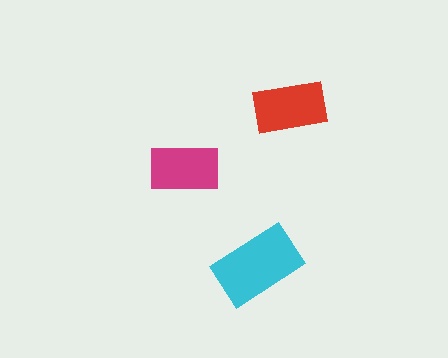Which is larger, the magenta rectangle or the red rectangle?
The red one.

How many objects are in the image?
There are 3 objects in the image.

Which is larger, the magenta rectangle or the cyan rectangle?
The cyan one.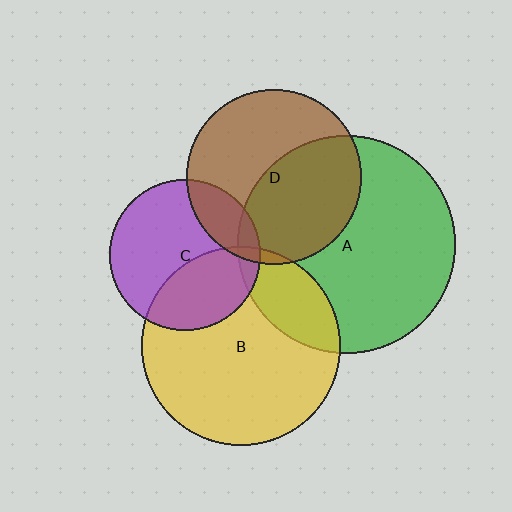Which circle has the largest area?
Circle A (green).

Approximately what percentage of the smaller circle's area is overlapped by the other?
Approximately 20%.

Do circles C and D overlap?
Yes.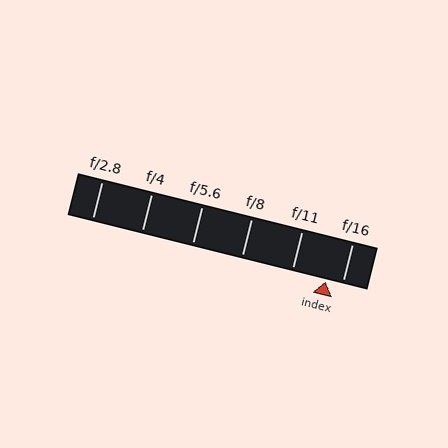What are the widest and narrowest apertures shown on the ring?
The widest aperture shown is f/2.8 and the narrowest is f/16.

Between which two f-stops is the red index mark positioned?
The index mark is between f/11 and f/16.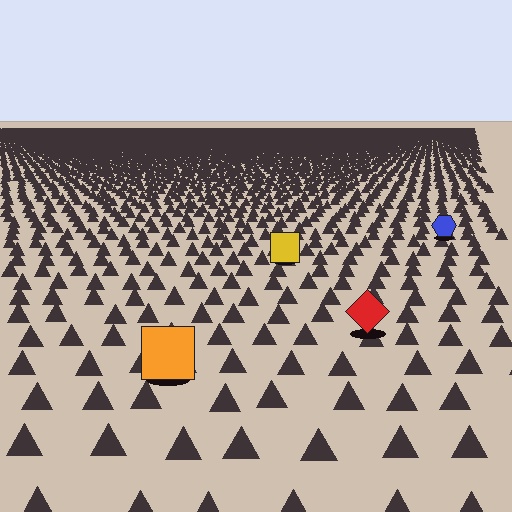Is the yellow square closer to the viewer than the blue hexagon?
Yes. The yellow square is closer — you can tell from the texture gradient: the ground texture is coarser near it.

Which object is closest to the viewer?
The orange square is closest. The texture marks near it are larger and more spread out.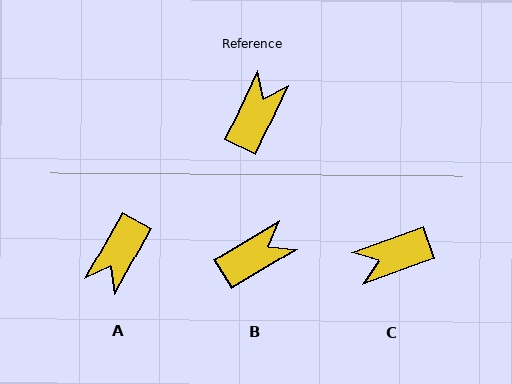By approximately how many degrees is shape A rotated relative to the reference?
Approximately 176 degrees counter-clockwise.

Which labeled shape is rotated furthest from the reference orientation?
A, about 176 degrees away.